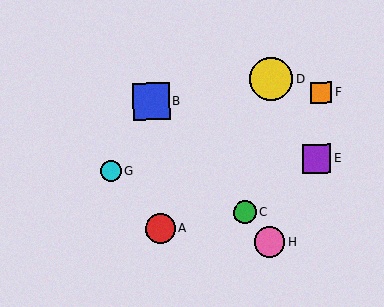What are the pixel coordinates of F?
Object F is at (322, 92).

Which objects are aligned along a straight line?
Objects B, C, H are aligned along a straight line.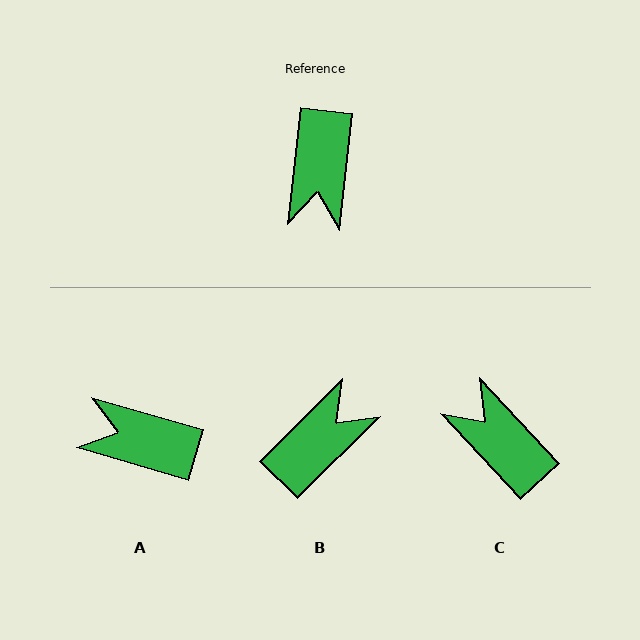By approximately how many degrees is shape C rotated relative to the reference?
Approximately 131 degrees clockwise.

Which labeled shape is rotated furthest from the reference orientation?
B, about 141 degrees away.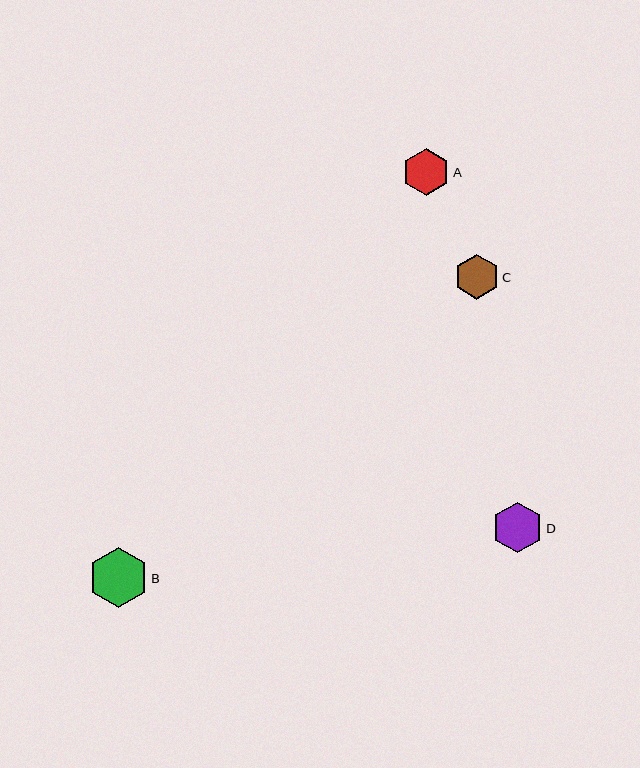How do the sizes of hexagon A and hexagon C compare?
Hexagon A and hexagon C are approximately the same size.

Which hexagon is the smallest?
Hexagon C is the smallest with a size of approximately 45 pixels.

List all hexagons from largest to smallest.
From largest to smallest: B, D, A, C.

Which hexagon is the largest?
Hexagon B is the largest with a size of approximately 61 pixels.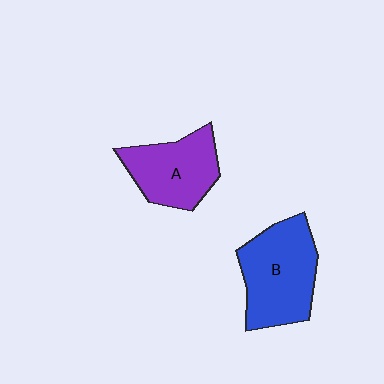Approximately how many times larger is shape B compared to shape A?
Approximately 1.3 times.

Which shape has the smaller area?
Shape A (purple).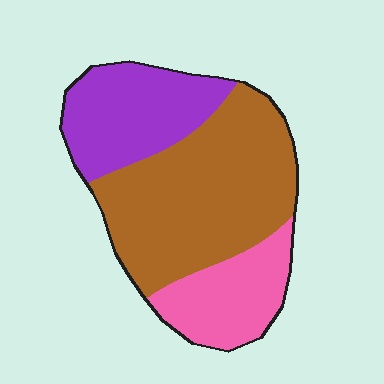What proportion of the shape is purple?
Purple takes up between a quarter and a half of the shape.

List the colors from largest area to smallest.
From largest to smallest: brown, purple, pink.